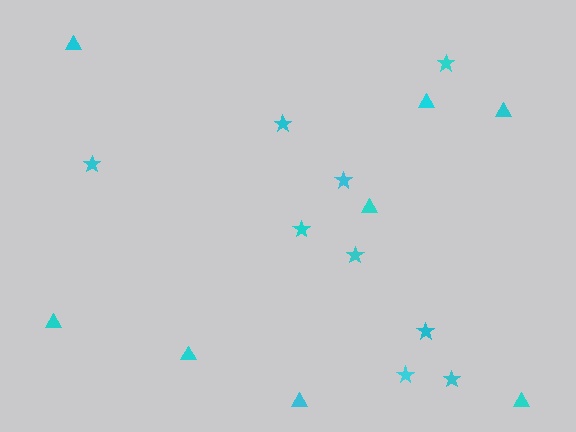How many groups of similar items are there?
There are 2 groups: one group of triangles (8) and one group of stars (9).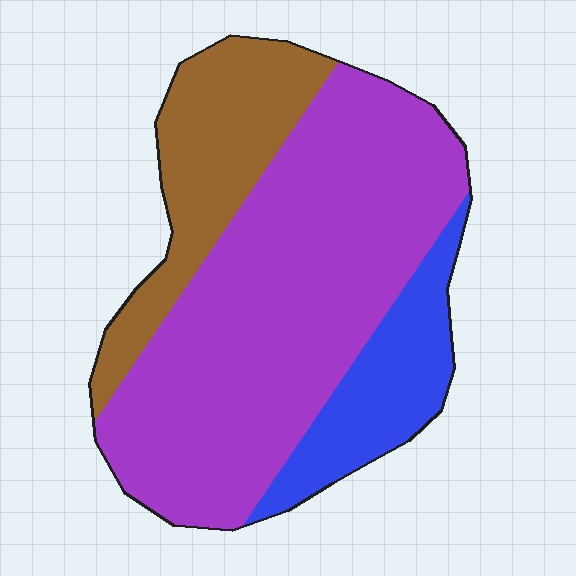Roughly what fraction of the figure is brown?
Brown takes up about one fifth (1/5) of the figure.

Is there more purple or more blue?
Purple.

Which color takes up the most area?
Purple, at roughly 60%.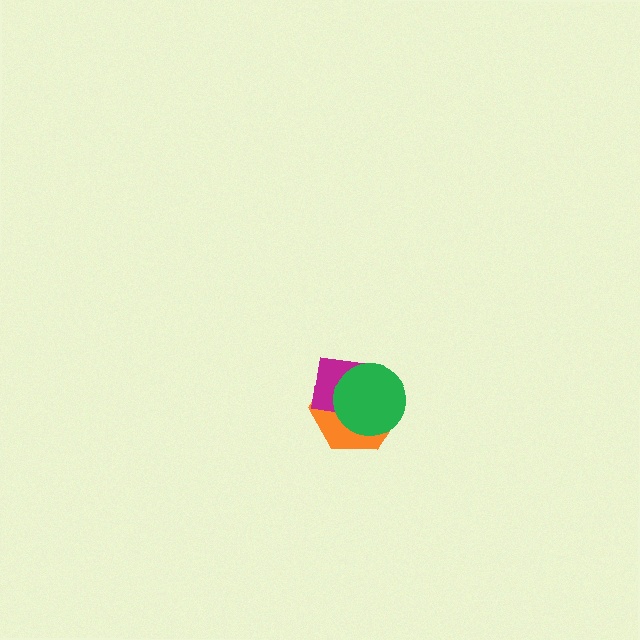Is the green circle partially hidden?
No, no other shape covers it.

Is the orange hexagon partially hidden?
Yes, it is partially covered by another shape.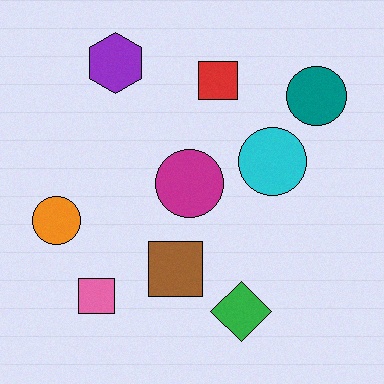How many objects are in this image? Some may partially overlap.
There are 9 objects.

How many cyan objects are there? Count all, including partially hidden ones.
There is 1 cyan object.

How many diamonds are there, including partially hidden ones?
There is 1 diamond.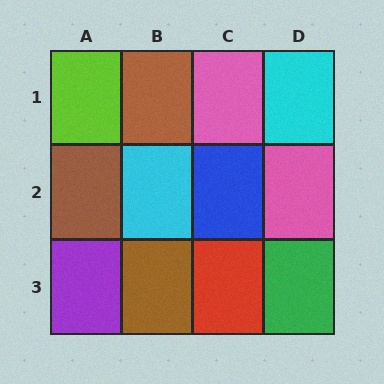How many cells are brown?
3 cells are brown.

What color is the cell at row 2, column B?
Cyan.